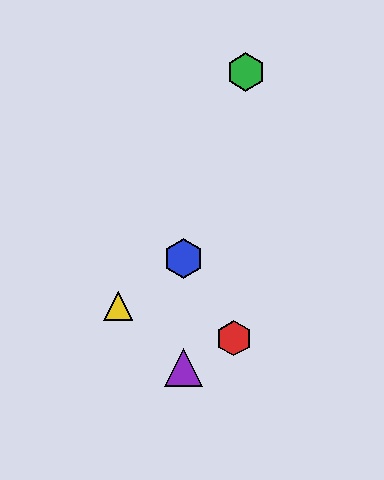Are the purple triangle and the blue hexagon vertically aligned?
Yes, both are at x≈184.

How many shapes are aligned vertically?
2 shapes (the blue hexagon, the purple triangle) are aligned vertically.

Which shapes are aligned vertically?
The blue hexagon, the purple triangle are aligned vertically.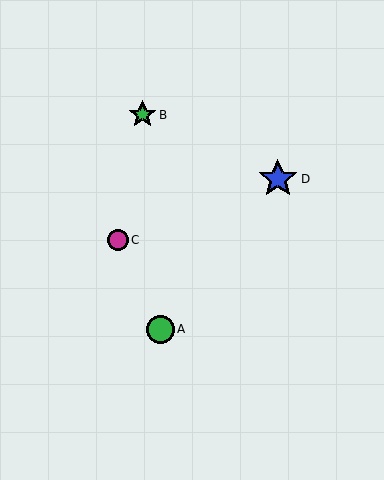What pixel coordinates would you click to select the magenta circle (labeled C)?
Click at (118, 240) to select the magenta circle C.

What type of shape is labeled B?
Shape B is a green star.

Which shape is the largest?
The blue star (labeled D) is the largest.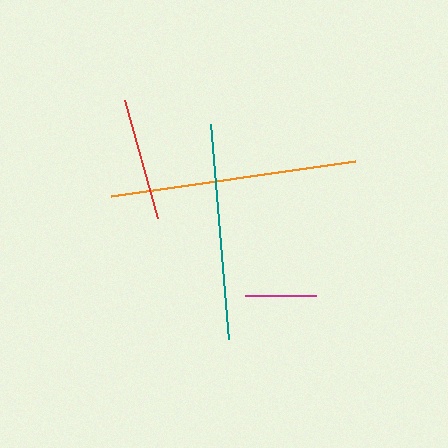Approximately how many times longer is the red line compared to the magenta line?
The red line is approximately 1.7 times the length of the magenta line.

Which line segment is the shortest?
The magenta line is the shortest at approximately 71 pixels.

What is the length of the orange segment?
The orange segment is approximately 246 pixels long.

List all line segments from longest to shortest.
From longest to shortest: orange, teal, red, magenta.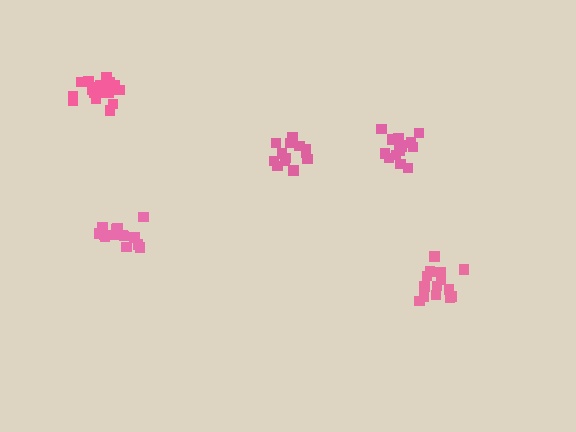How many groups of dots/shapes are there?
There are 5 groups.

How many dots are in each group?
Group 1: 13 dots, Group 2: 14 dots, Group 3: 14 dots, Group 4: 18 dots, Group 5: 16 dots (75 total).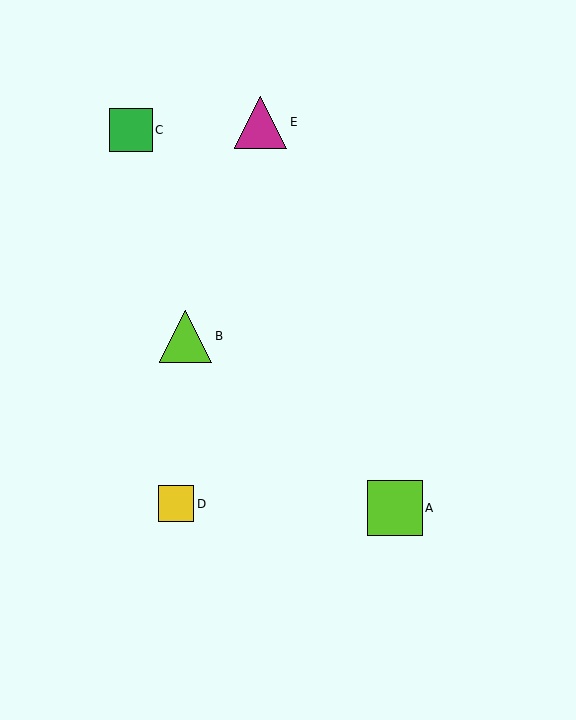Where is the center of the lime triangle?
The center of the lime triangle is at (186, 336).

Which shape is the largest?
The lime square (labeled A) is the largest.